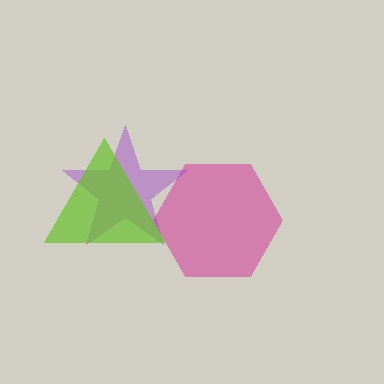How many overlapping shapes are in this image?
There are 3 overlapping shapes in the image.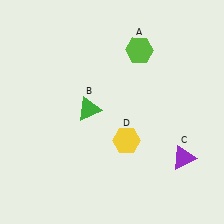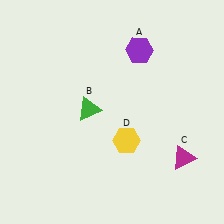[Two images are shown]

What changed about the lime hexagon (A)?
In Image 1, A is lime. In Image 2, it changed to purple.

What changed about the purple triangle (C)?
In Image 1, C is purple. In Image 2, it changed to magenta.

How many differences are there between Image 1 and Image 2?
There are 2 differences between the two images.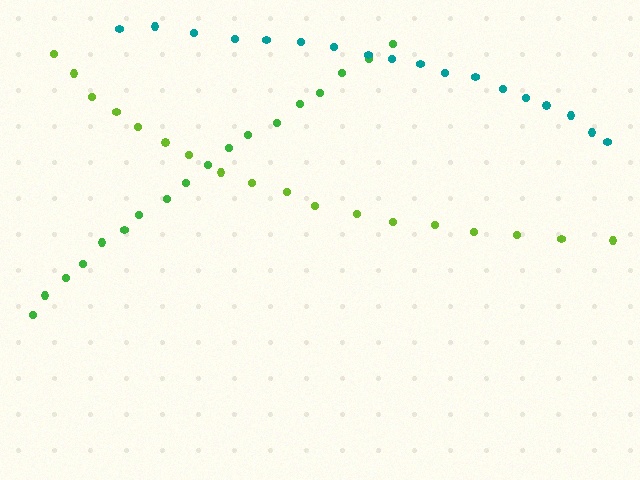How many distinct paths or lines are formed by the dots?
There are 3 distinct paths.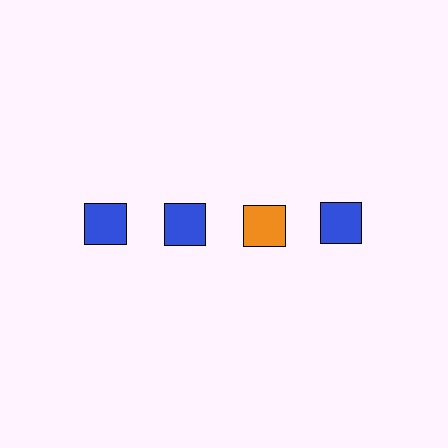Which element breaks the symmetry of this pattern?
The orange square in the top row, center column breaks the symmetry. All other shapes are blue squares.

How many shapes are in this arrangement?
There are 4 shapes arranged in a grid pattern.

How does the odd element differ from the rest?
It has a different color: orange instead of blue.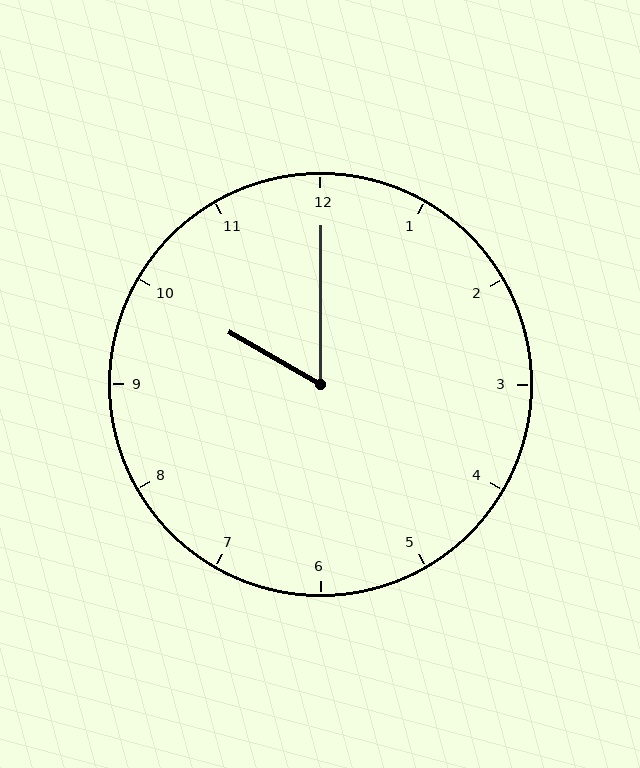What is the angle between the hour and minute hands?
Approximately 60 degrees.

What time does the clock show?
10:00.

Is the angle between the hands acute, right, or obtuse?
It is acute.